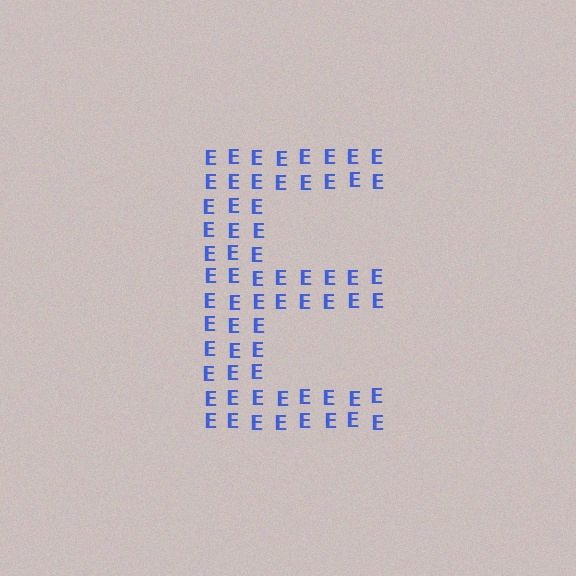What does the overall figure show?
The overall figure shows the letter E.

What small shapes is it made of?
It is made of small letter E's.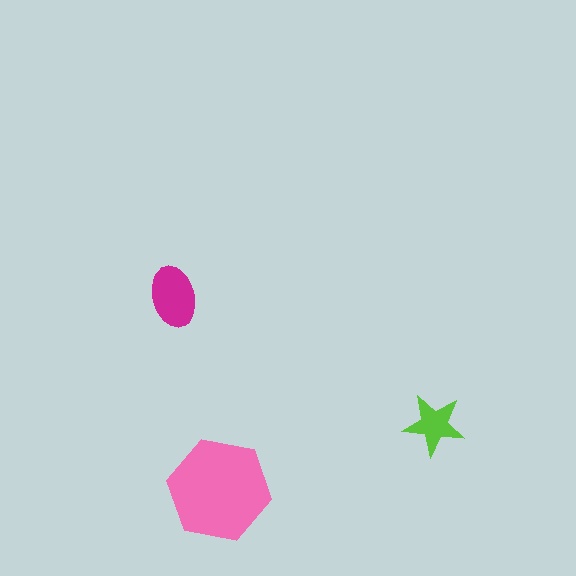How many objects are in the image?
There are 3 objects in the image.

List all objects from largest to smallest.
The pink hexagon, the magenta ellipse, the lime star.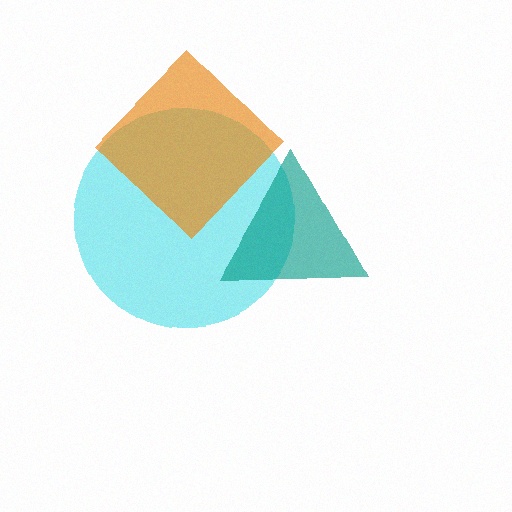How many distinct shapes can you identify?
There are 3 distinct shapes: a cyan circle, a teal triangle, an orange diamond.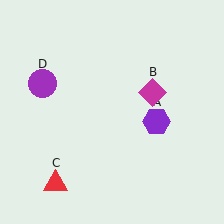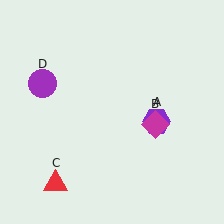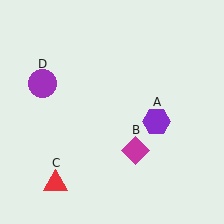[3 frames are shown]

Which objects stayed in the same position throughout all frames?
Purple hexagon (object A) and red triangle (object C) and purple circle (object D) remained stationary.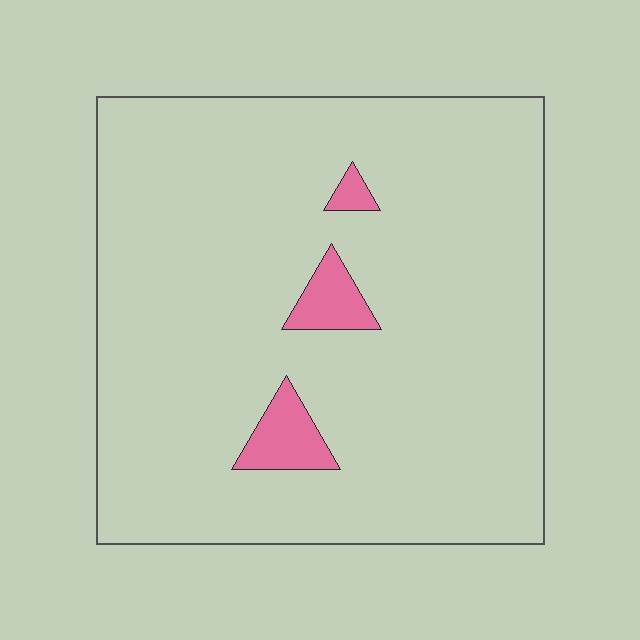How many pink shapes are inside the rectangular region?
3.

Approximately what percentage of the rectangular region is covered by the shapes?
Approximately 5%.